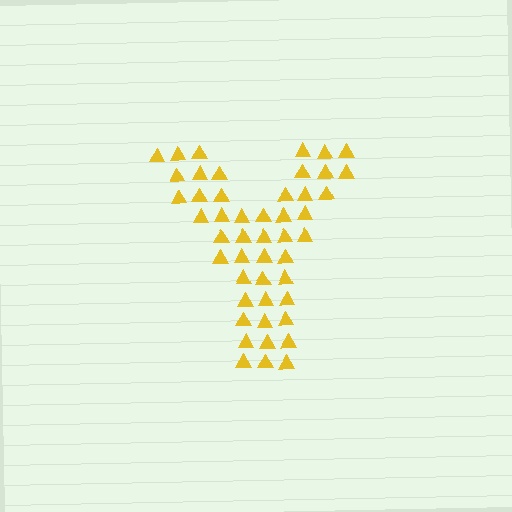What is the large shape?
The large shape is the letter Y.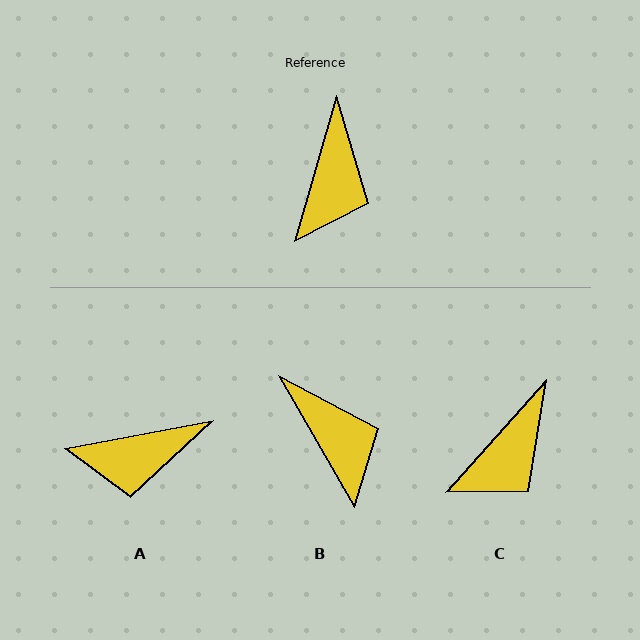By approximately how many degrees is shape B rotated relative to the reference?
Approximately 46 degrees counter-clockwise.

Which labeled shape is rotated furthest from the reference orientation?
A, about 63 degrees away.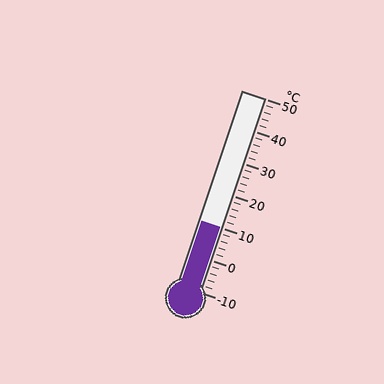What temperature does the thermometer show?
The thermometer shows approximately 10°C.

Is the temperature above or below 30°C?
The temperature is below 30°C.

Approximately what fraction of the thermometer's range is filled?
The thermometer is filled to approximately 35% of its range.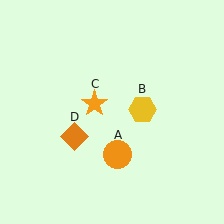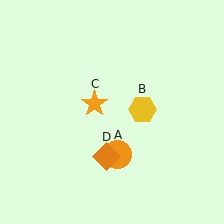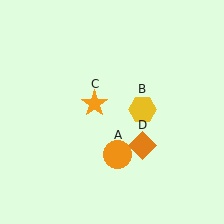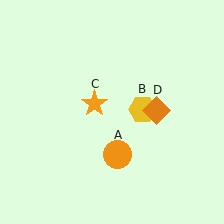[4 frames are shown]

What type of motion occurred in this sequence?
The orange diamond (object D) rotated counterclockwise around the center of the scene.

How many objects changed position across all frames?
1 object changed position: orange diamond (object D).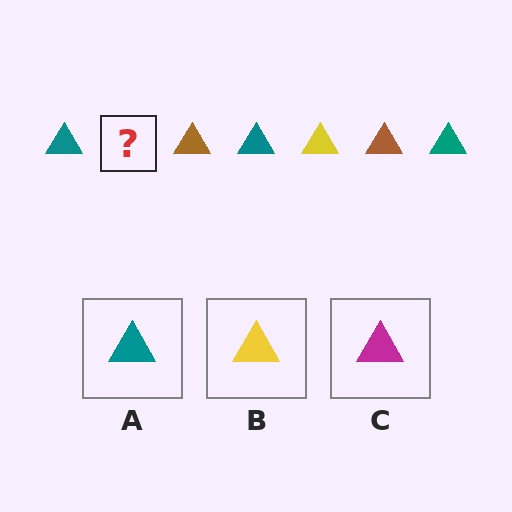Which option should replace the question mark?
Option B.